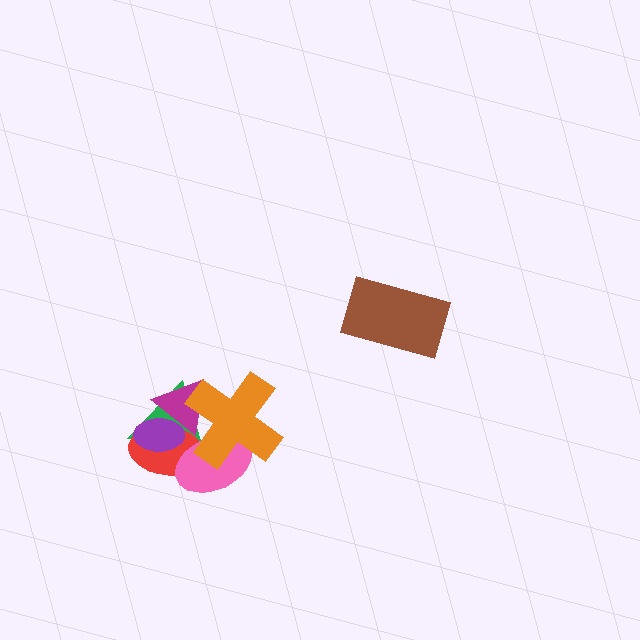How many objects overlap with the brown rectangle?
0 objects overlap with the brown rectangle.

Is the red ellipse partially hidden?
Yes, it is partially covered by another shape.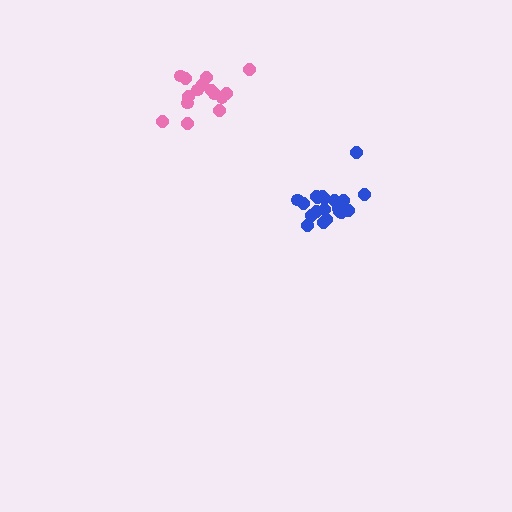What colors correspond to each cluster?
The clusters are colored: blue, pink.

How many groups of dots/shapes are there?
There are 2 groups.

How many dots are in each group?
Group 1: 21 dots, Group 2: 15 dots (36 total).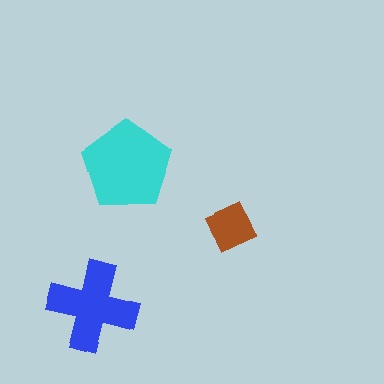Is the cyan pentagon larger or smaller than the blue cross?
Larger.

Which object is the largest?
The cyan pentagon.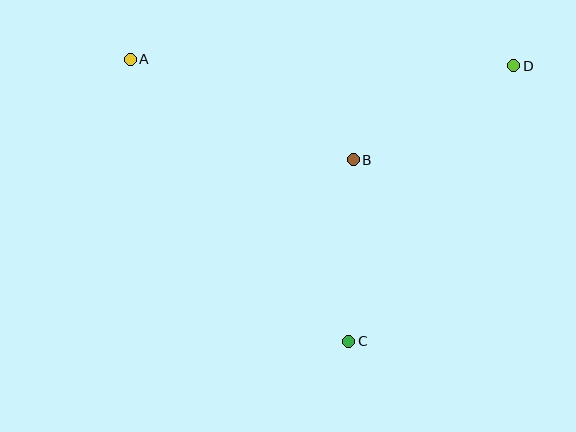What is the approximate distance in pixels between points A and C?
The distance between A and C is approximately 356 pixels.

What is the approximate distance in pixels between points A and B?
The distance between A and B is approximately 245 pixels.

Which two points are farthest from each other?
Points A and D are farthest from each other.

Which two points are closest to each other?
Points B and C are closest to each other.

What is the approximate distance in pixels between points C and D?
The distance between C and D is approximately 321 pixels.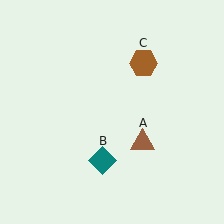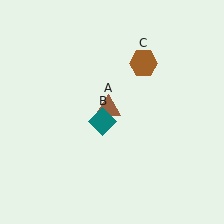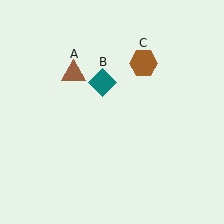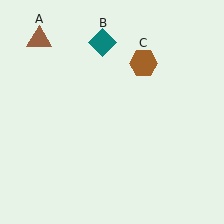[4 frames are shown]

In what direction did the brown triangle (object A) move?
The brown triangle (object A) moved up and to the left.